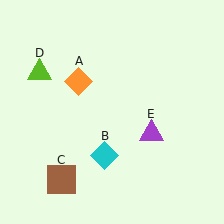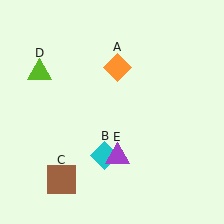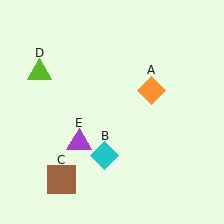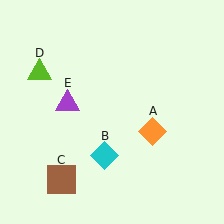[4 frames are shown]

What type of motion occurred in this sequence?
The orange diamond (object A), purple triangle (object E) rotated clockwise around the center of the scene.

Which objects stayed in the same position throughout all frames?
Cyan diamond (object B) and brown square (object C) and lime triangle (object D) remained stationary.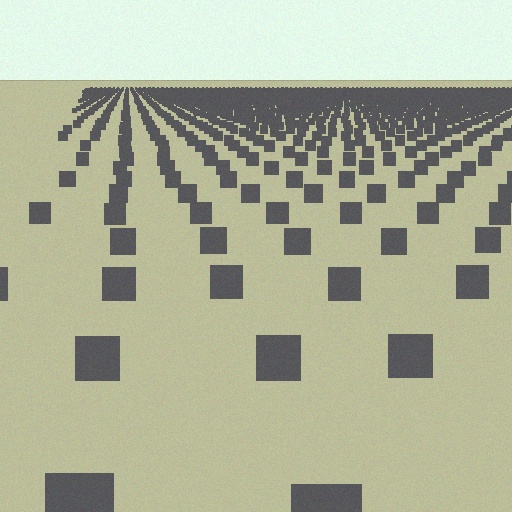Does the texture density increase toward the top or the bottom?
Density increases toward the top.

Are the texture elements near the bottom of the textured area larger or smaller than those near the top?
Larger. Near the bottom, elements are closer to the viewer and appear at a bigger on-screen size.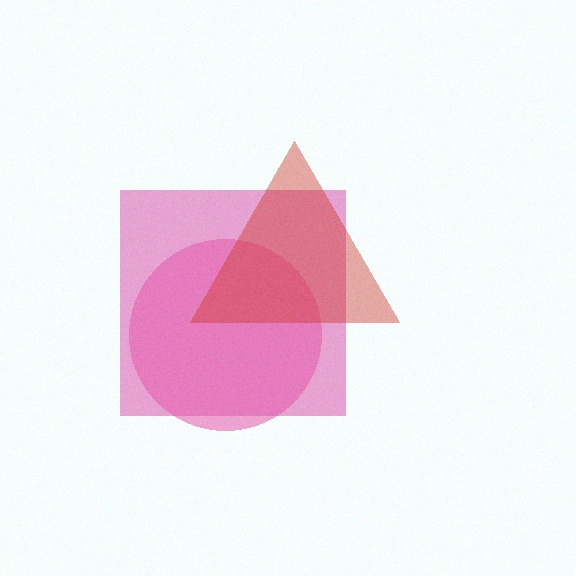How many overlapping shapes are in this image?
There are 3 overlapping shapes in the image.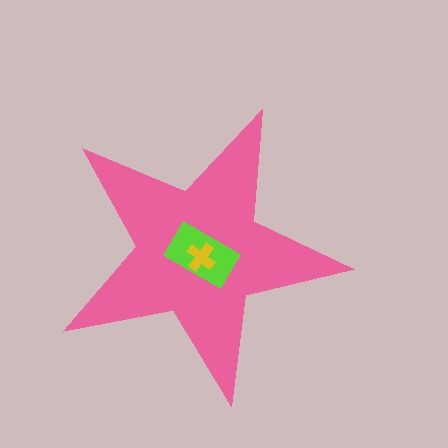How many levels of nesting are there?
3.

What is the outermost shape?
The pink star.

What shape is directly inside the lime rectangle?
The yellow cross.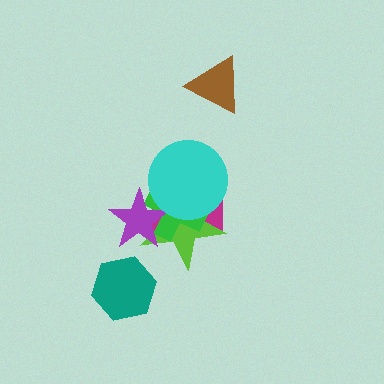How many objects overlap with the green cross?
4 objects overlap with the green cross.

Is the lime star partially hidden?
Yes, it is partially covered by another shape.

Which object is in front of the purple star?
The cyan circle is in front of the purple star.